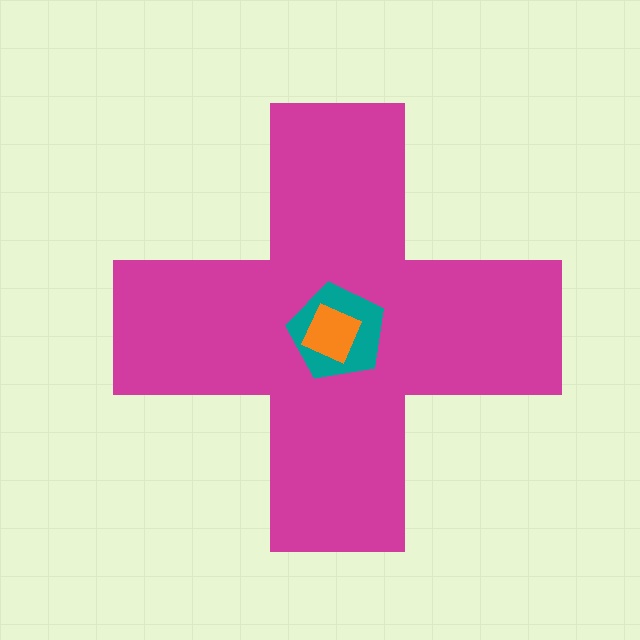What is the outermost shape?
The magenta cross.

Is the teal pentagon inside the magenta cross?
Yes.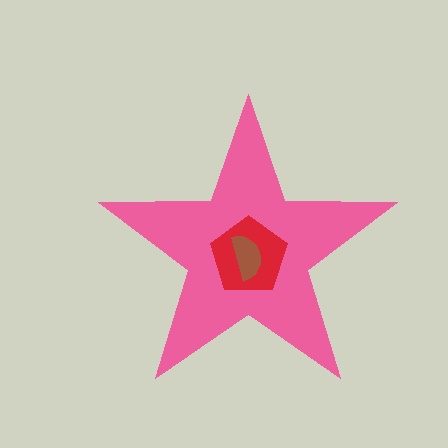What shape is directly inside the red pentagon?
The brown semicircle.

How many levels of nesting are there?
3.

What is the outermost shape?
The pink star.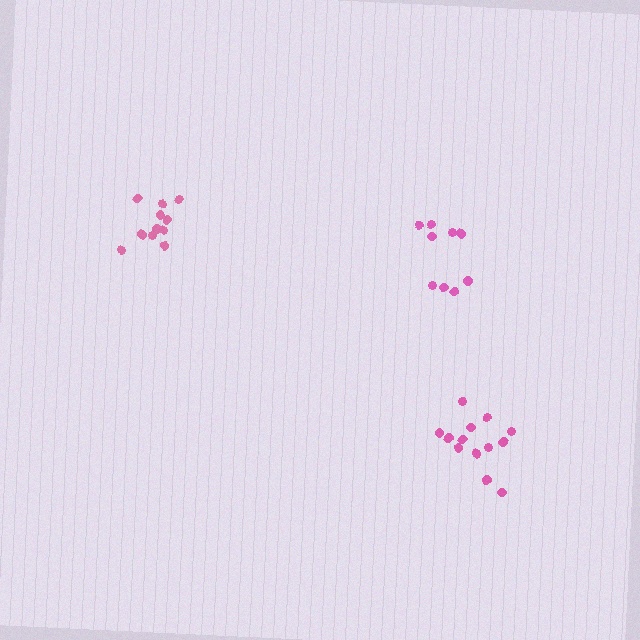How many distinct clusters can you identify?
There are 3 distinct clusters.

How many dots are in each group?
Group 1: 9 dots, Group 2: 11 dots, Group 3: 14 dots (34 total).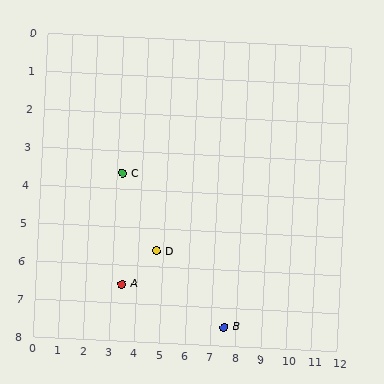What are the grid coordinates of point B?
Point B is at approximately (7.5, 7.5).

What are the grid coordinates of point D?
Point D is at approximately (4.7, 5.6).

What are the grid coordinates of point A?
Point A is at approximately (3.4, 6.5).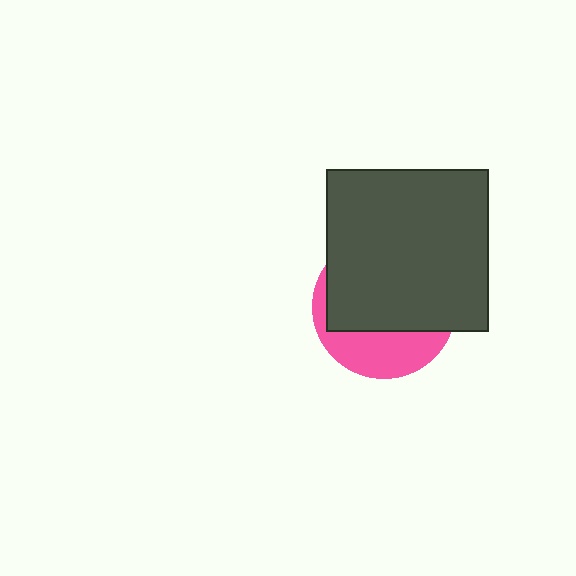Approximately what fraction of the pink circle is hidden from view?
Roughly 67% of the pink circle is hidden behind the dark gray square.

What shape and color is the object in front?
The object in front is a dark gray square.